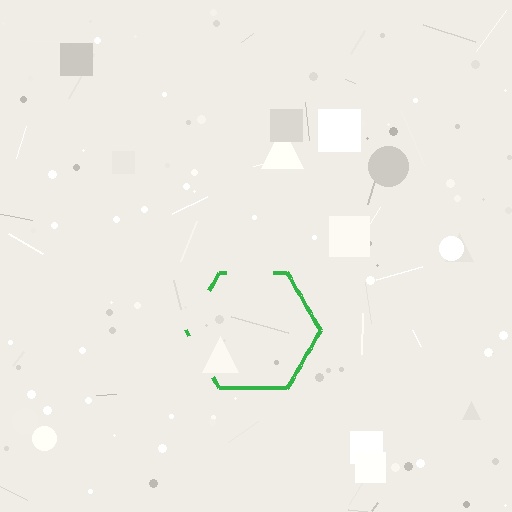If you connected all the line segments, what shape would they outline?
They would outline a hexagon.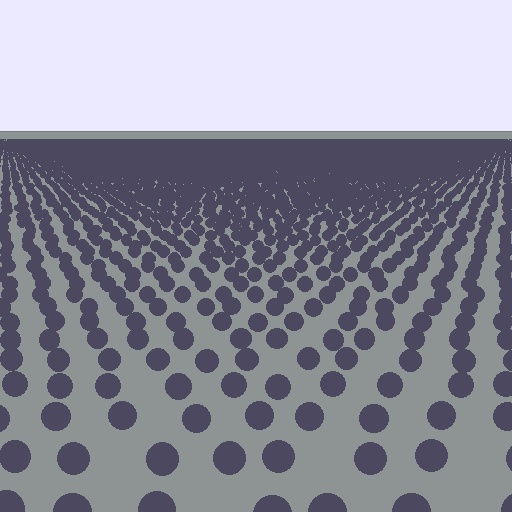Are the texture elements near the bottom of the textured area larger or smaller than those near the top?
Larger. Near the bottom, elements are closer to the viewer and appear at a bigger on-screen size.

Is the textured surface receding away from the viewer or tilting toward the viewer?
The surface is receding away from the viewer. Texture elements get smaller and denser toward the top.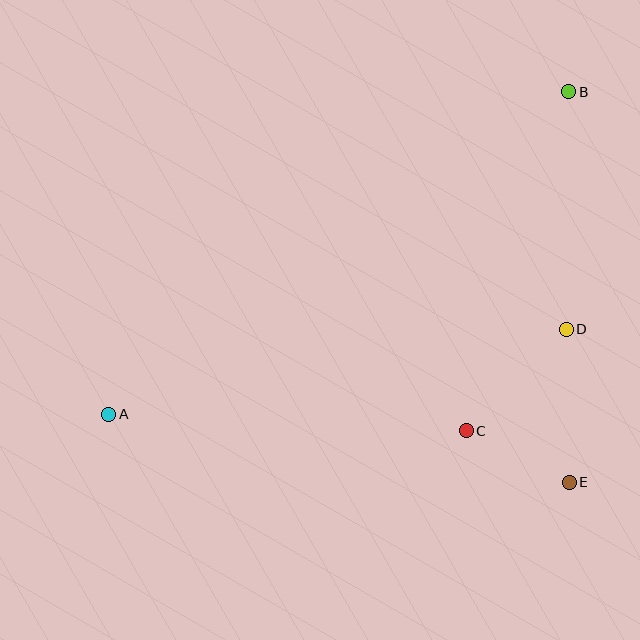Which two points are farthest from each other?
Points A and B are farthest from each other.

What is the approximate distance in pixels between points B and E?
The distance between B and E is approximately 390 pixels.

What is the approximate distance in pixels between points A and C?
The distance between A and C is approximately 358 pixels.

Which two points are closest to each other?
Points C and E are closest to each other.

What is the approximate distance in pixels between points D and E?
The distance between D and E is approximately 153 pixels.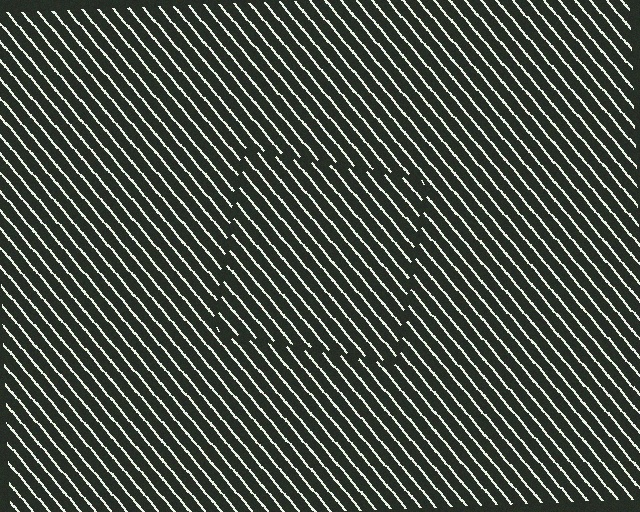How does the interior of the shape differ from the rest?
The interior of the shape contains the same grating, shifted by half a period — the contour is defined by the phase discontinuity where line-ends from the inner and outer gratings abut.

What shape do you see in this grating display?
An illusory square. The interior of the shape contains the same grating, shifted by half a period — the contour is defined by the phase discontinuity where line-ends from the inner and outer gratings abut.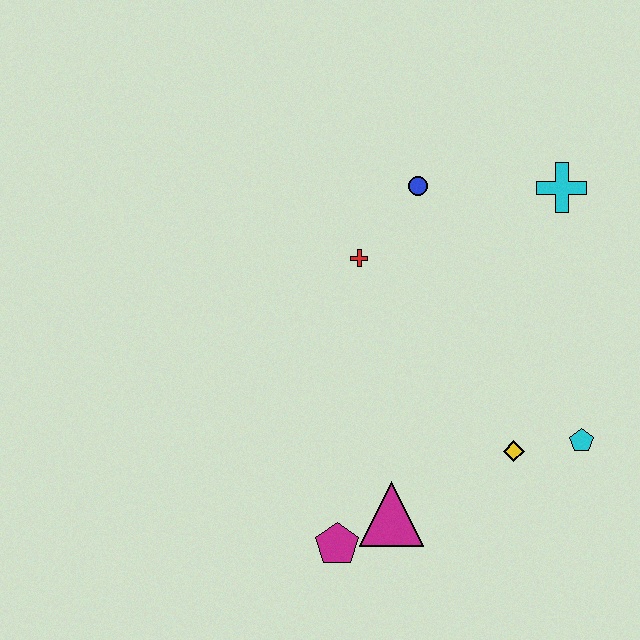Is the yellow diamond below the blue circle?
Yes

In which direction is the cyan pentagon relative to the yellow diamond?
The cyan pentagon is to the right of the yellow diamond.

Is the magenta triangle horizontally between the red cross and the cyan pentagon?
Yes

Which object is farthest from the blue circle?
The magenta pentagon is farthest from the blue circle.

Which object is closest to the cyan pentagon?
The yellow diamond is closest to the cyan pentagon.